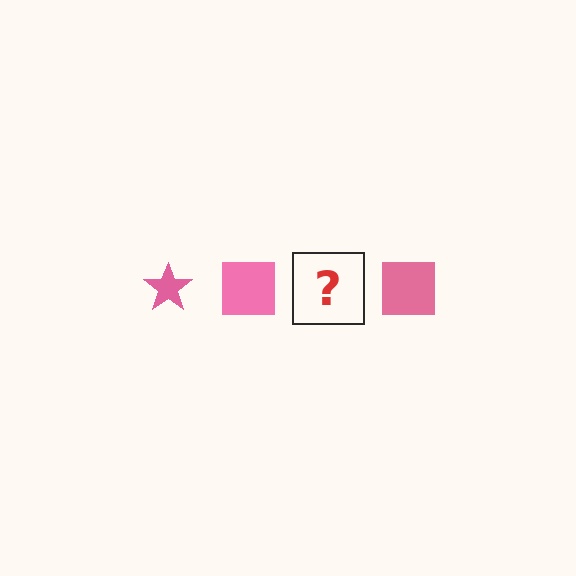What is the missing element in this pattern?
The missing element is a pink star.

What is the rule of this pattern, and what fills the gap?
The rule is that the pattern cycles through star, square shapes in pink. The gap should be filled with a pink star.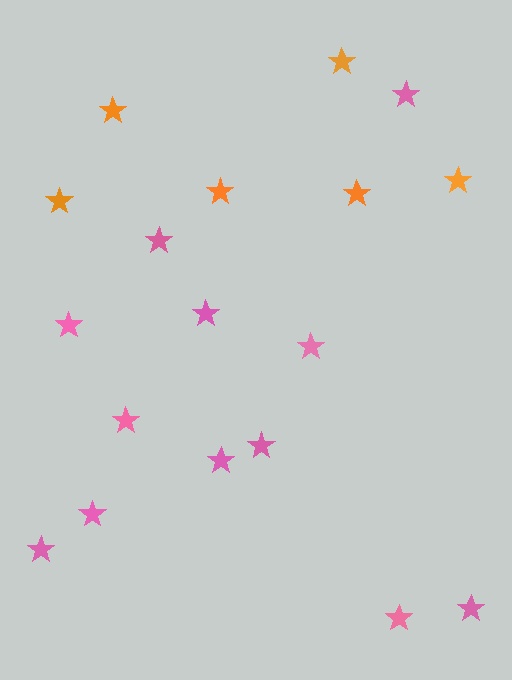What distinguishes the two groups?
There are 2 groups: one group of pink stars (12) and one group of orange stars (6).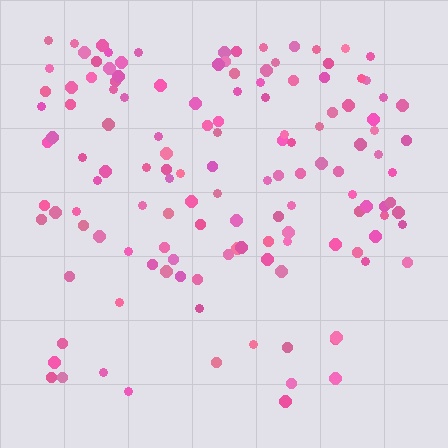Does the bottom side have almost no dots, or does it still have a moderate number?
Still a moderate number, just noticeably fewer than the top.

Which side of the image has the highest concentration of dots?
The top.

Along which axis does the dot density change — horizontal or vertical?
Vertical.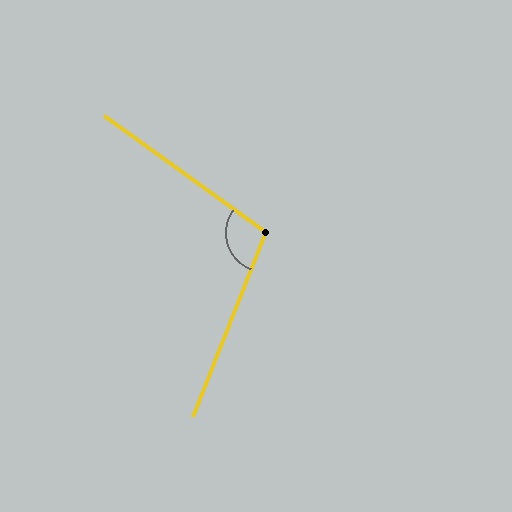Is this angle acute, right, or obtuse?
It is obtuse.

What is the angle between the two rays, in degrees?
Approximately 104 degrees.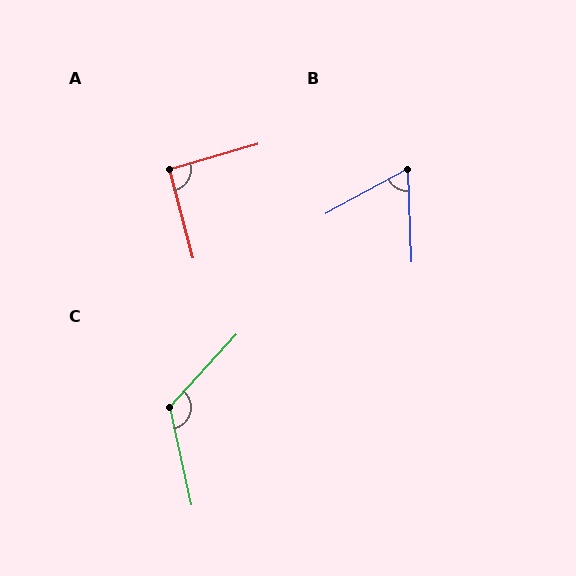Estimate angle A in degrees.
Approximately 91 degrees.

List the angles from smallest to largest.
B (63°), A (91°), C (125°).